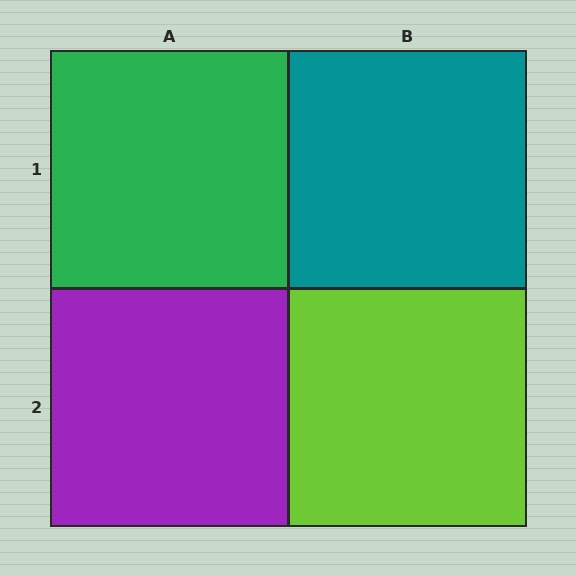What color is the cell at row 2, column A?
Purple.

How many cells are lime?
1 cell is lime.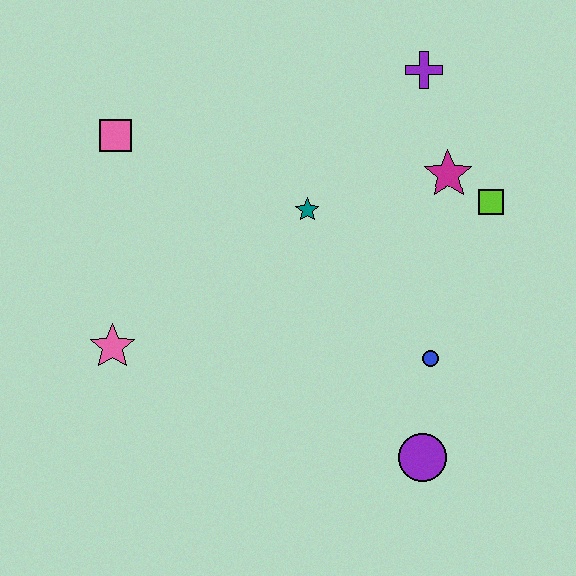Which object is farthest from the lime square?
The pink star is farthest from the lime square.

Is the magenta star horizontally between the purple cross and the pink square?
No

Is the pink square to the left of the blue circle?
Yes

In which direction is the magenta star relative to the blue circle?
The magenta star is above the blue circle.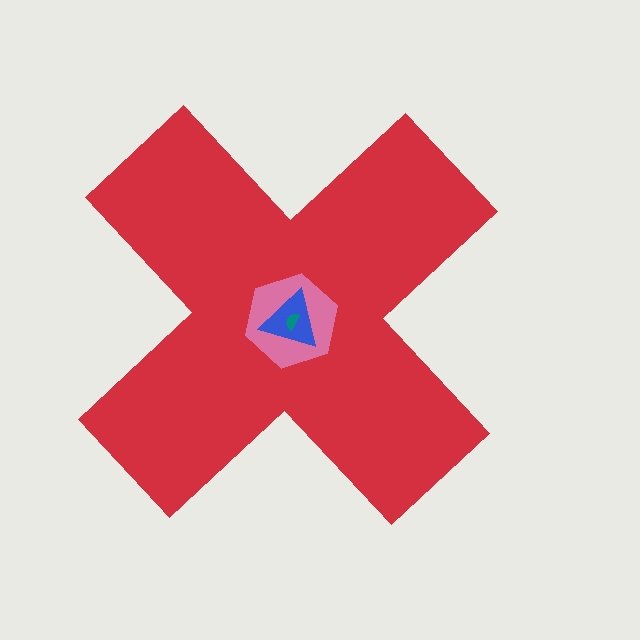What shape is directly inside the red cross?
The pink hexagon.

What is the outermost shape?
The red cross.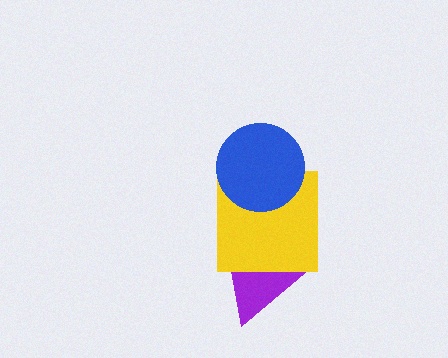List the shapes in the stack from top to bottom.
From top to bottom: the blue circle, the yellow square, the purple triangle.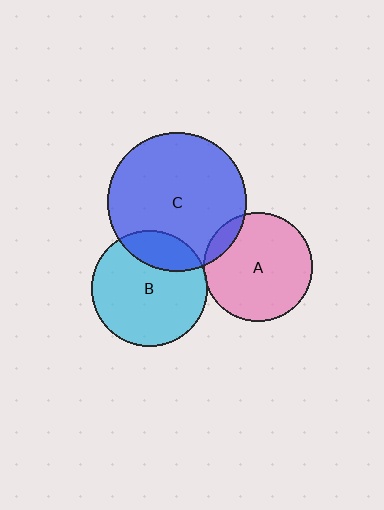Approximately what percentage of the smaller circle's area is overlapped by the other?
Approximately 20%.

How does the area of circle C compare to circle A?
Approximately 1.6 times.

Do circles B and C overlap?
Yes.